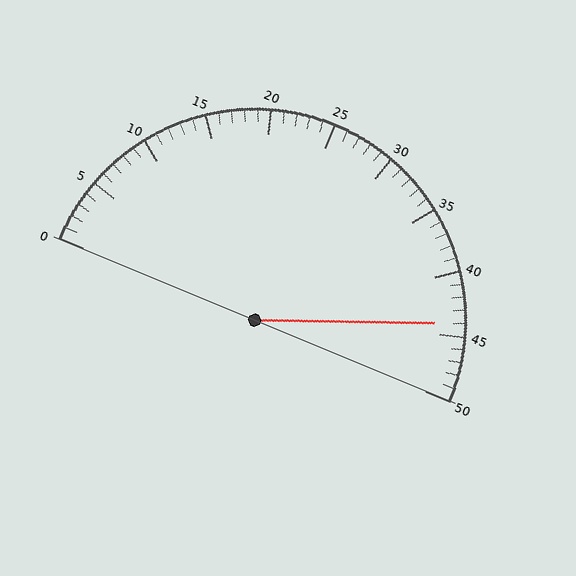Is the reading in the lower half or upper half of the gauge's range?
The reading is in the upper half of the range (0 to 50).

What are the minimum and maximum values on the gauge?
The gauge ranges from 0 to 50.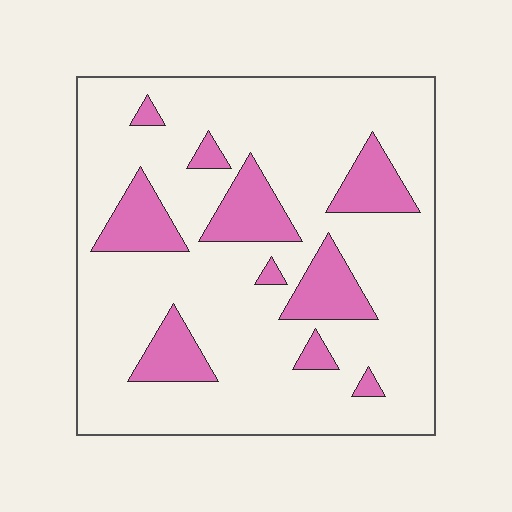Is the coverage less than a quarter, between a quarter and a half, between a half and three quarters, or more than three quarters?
Less than a quarter.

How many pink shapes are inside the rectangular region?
10.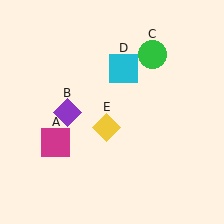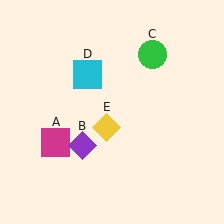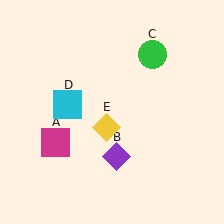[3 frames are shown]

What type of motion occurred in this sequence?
The purple diamond (object B), cyan square (object D) rotated counterclockwise around the center of the scene.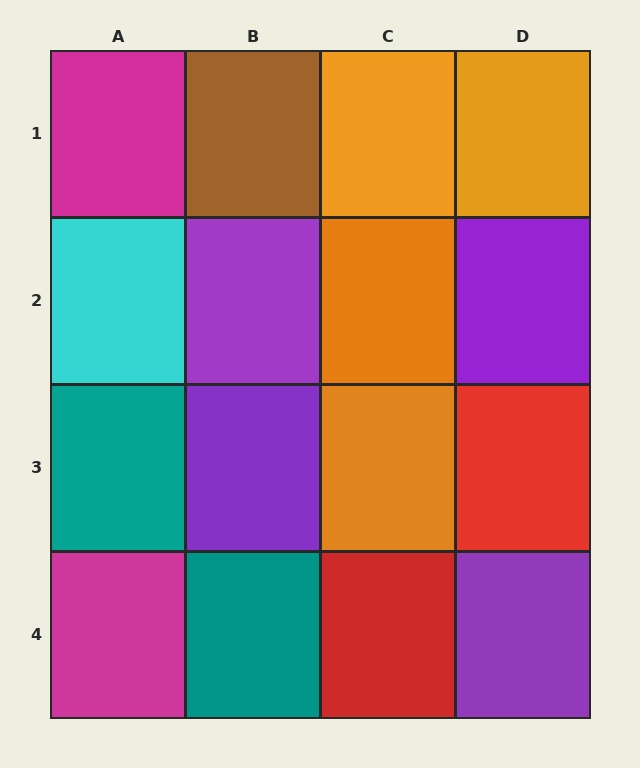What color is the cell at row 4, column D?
Purple.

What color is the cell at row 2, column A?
Cyan.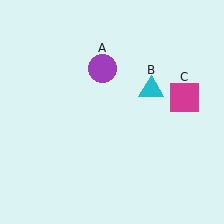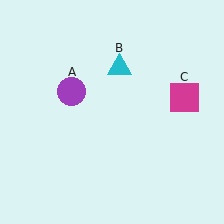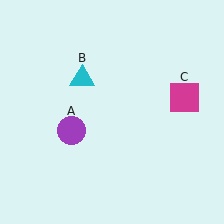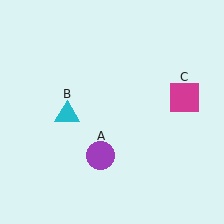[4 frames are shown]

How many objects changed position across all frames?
2 objects changed position: purple circle (object A), cyan triangle (object B).